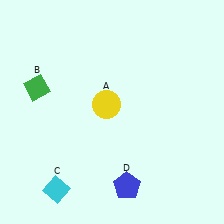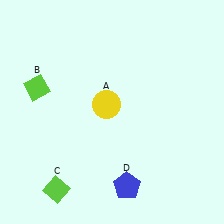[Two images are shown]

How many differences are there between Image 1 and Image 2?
There are 2 differences between the two images.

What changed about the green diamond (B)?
In Image 1, B is green. In Image 2, it changed to lime.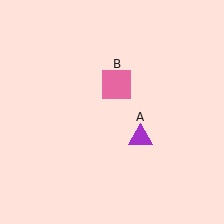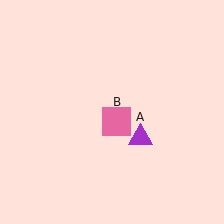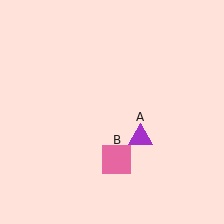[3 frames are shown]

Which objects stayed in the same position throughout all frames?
Purple triangle (object A) remained stationary.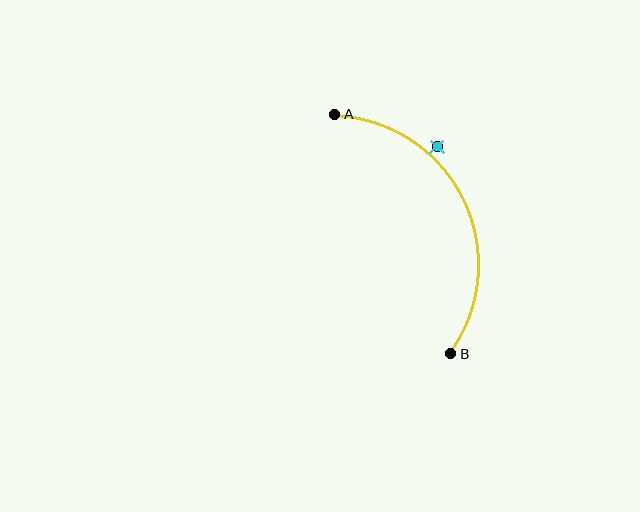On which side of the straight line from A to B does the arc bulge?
The arc bulges to the right of the straight line connecting A and B.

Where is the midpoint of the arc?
The arc midpoint is the point on the curve farthest from the straight line joining A and B. It sits to the right of that line.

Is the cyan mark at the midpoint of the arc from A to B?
No — the cyan mark does not lie on the arc at all. It sits slightly outside the curve.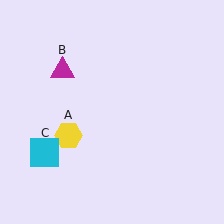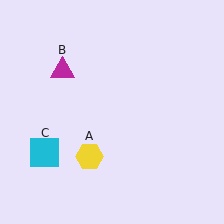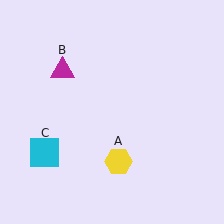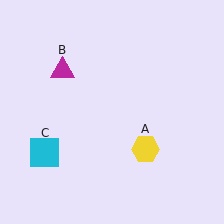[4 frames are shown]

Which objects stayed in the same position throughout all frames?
Magenta triangle (object B) and cyan square (object C) remained stationary.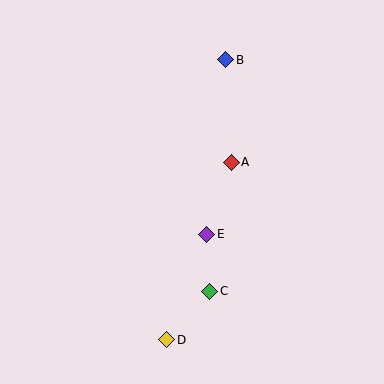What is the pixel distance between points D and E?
The distance between D and E is 113 pixels.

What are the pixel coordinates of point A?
Point A is at (231, 162).